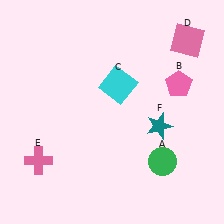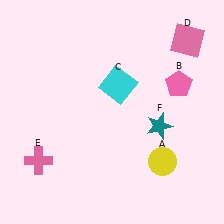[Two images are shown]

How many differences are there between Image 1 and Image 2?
There is 1 difference between the two images.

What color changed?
The circle (A) changed from green in Image 1 to yellow in Image 2.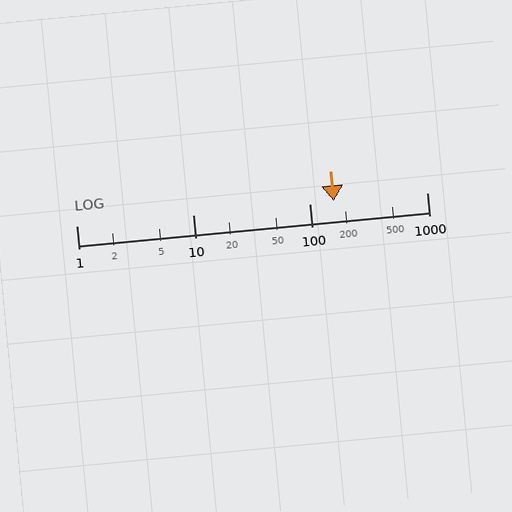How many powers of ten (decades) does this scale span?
The scale spans 3 decades, from 1 to 1000.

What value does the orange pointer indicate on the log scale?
The pointer indicates approximately 160.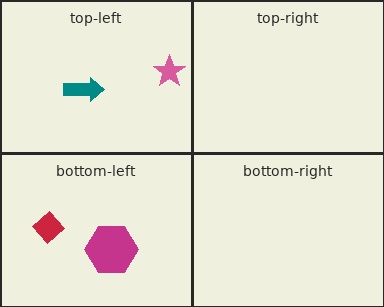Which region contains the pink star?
The top-left region.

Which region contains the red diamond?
The bottom-left region.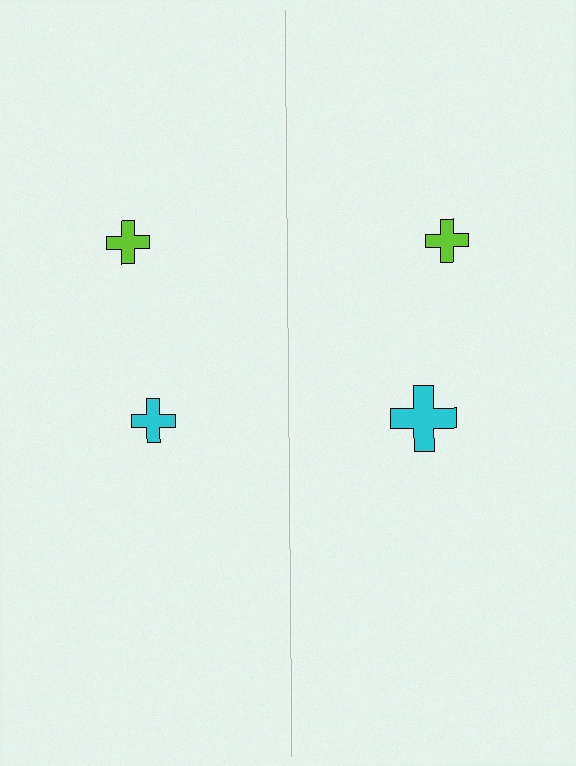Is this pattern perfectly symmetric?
No, the pattern is not perfectly symmetric. The cyan cross on the right side has a different size than its mirror counterpart.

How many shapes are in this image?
There are 4 shapes in this image.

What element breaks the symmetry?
The cyan cross on the right side has a different size than its mirror counterpart.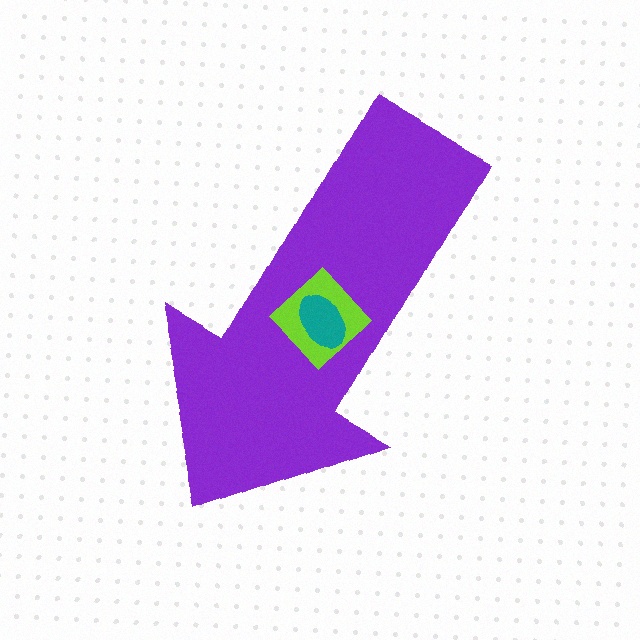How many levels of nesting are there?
3.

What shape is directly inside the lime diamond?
The teal ellipse.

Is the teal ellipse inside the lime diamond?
Yes.